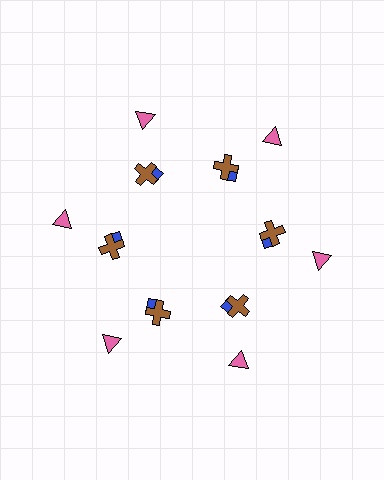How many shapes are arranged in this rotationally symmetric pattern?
There are 18 shapes, arranged in 6 groups of 3.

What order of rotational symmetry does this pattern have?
This pattern has 6-fold rotational symmetry.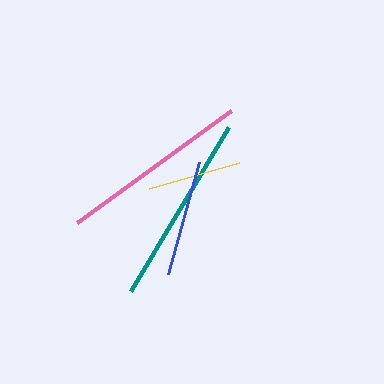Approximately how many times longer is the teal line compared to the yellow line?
The teal line is approximately 2.0 times the length of the yellow line.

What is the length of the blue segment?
The blue segment is approximately 116 pixels long.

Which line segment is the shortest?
The yellow line is the shortest at approximately 94 pixels.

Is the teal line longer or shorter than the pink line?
The pink line is longer than the teal line.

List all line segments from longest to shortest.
From longest to shortest: pink, teal, blue, yellow.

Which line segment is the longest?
The pink line is the longest at approximately 191 pixels.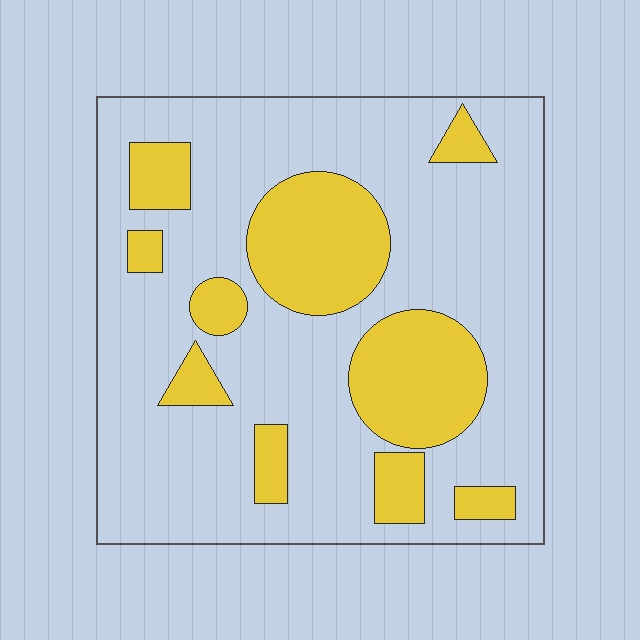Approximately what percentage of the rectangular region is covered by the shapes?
Approximately 25%.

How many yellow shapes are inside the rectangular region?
10.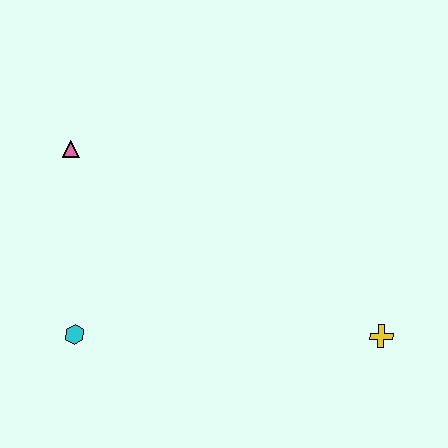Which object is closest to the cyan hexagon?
The pink triangle is closest to the cyan hexagon.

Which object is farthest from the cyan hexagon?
The yellow cross is farthest from the cyan hexagon.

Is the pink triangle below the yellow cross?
No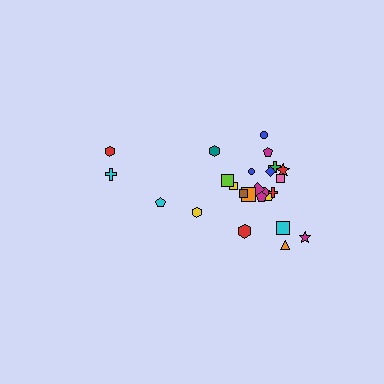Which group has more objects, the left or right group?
The right group.